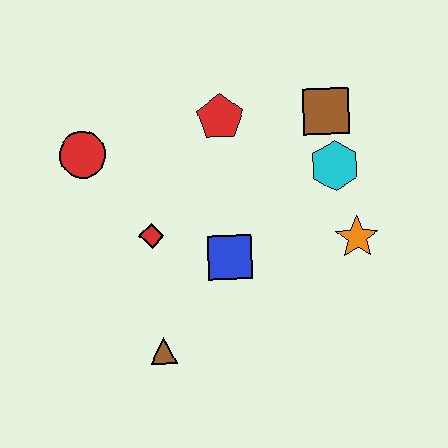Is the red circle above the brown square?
No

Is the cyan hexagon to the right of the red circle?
Yes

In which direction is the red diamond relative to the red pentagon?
The red diamond is below the red pentagon.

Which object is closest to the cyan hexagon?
The brown square is closest to the cyan hexagon.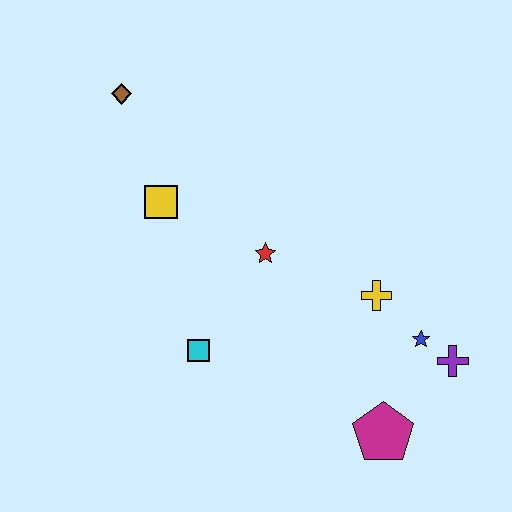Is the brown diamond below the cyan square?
No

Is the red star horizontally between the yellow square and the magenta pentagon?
Yes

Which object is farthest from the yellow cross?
The brown diamond is farthest from the yellow cross.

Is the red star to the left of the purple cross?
Yes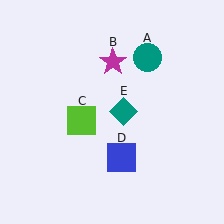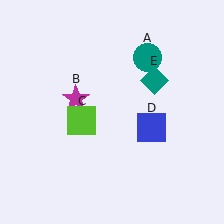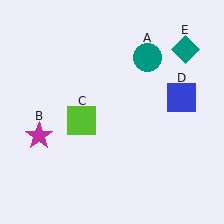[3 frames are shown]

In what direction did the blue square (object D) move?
The blue square (object D) moved up and to the right.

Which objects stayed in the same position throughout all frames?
Teal circle (object A) and lime square (object C) remained stationary.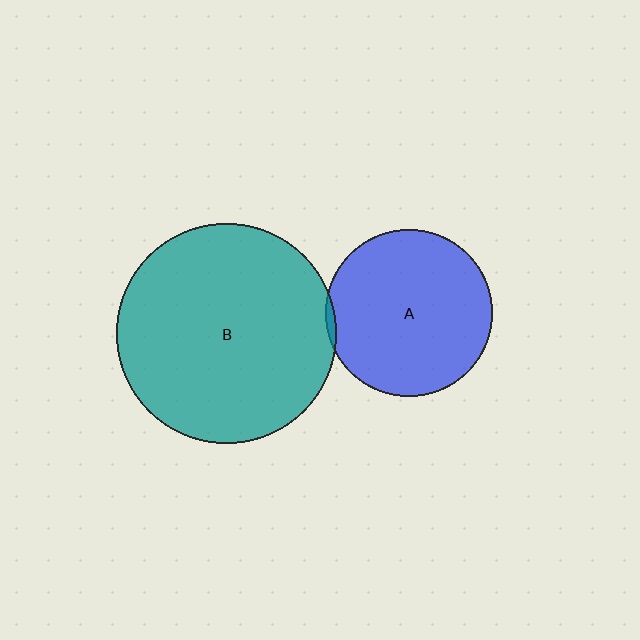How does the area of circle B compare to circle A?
Approximately 1.7 times.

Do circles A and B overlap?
Yes.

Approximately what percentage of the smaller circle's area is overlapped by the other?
Approximately 5%.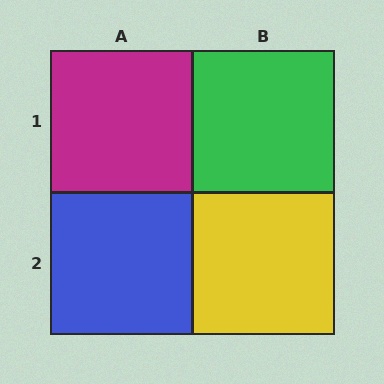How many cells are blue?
1 cell is blue.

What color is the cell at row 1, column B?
Green.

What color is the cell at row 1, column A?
Magenta.